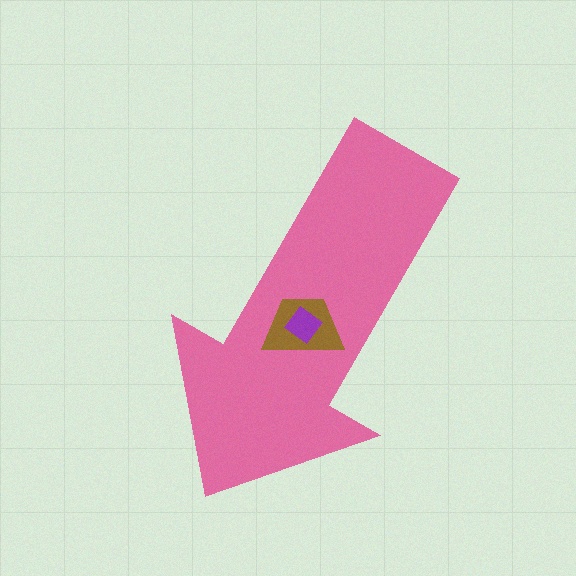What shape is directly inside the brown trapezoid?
The purple diamond.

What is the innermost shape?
The purple diamond.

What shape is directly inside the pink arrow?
The brown trapezoid.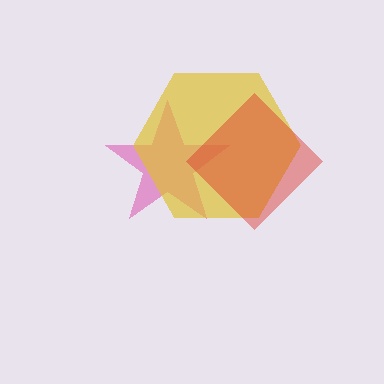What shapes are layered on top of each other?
The layered shapes are: a magenta star, a yellow hexagon, a red diamond.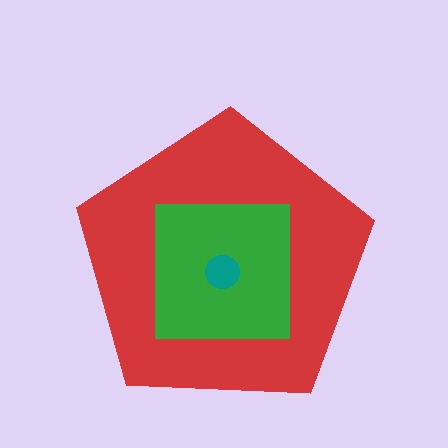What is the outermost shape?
The red pentagon.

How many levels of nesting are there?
3.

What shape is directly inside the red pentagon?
The green square.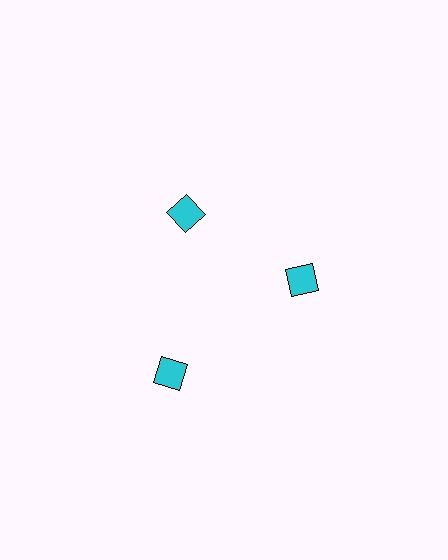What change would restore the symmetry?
The symmetry would be restored by moving it inward, back onto the ring so that all 3 diamonds sit at equal angles and equal distance from the center.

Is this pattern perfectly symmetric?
No. The 3 cyan diamonds are arranged in a ring, but one element near the 7 o'clock position is pushed outward from the center, breaking the 3-fold rotational symmetry.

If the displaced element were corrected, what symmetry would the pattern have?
It would have 3-fold rotational symmetry — the pattern would map onto itself every 120 degrees.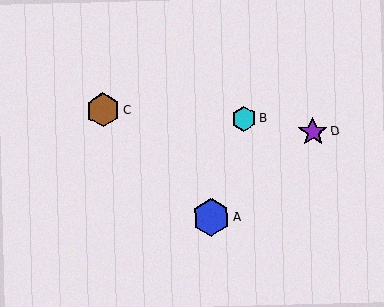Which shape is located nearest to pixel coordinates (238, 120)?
The cyan hexagon (labeled B) at (244, 118) is nearest to that location.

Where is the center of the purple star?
The center of the purple star is at (313, 132).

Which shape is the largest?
The blue hexagon (labeled A) is the largest.